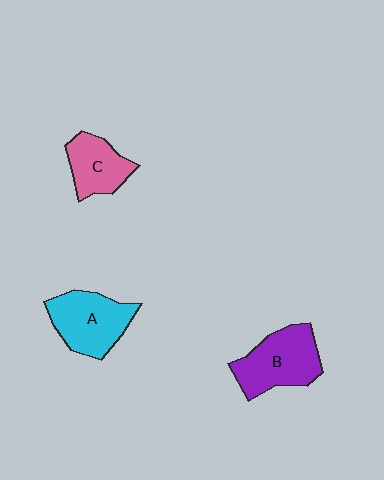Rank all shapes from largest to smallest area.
From largest to smallest: B (purple), A (cyan), C (pink).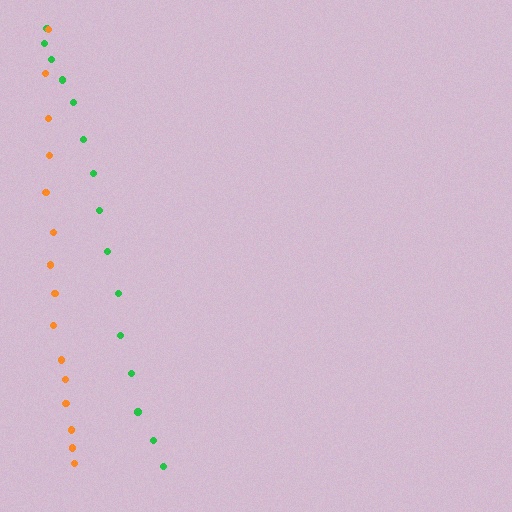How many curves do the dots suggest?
There are 2 distinct paths.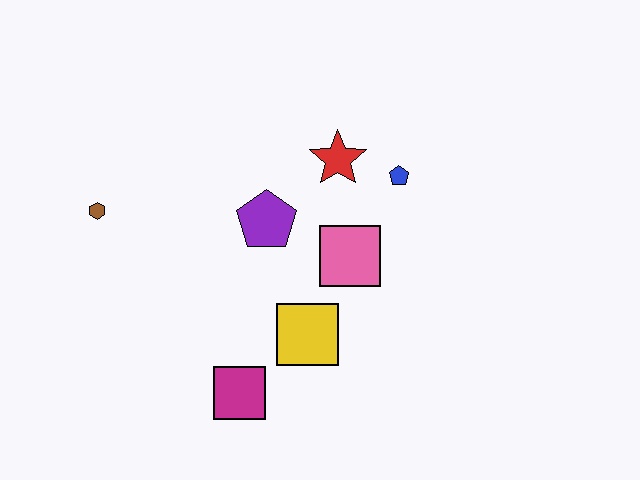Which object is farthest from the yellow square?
The brown hexagon is farthest from the yellow square.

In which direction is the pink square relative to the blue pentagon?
The pink square is below the blue pentagon.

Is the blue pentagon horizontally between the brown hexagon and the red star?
No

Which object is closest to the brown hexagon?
The purple pentagon is closest to the brown hexagon.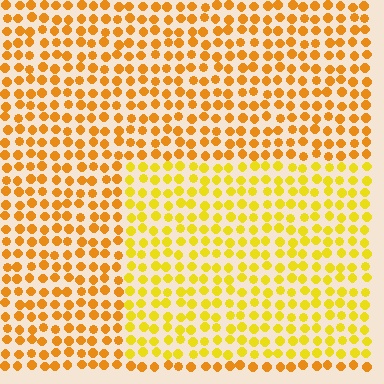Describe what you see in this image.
The image is filled with small orange elements in a uniform arrangement. A rectangle-shaped region is visible where the elements are tinted to a slightly different hue, forming a subtle color boundary.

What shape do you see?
I see a rectangle.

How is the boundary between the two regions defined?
The boundary is defined purely by a slight shift in hue (about 23 degrees). Spacing, size, and orientation are identical on both sides.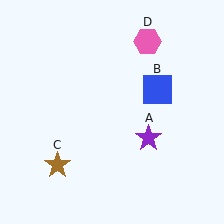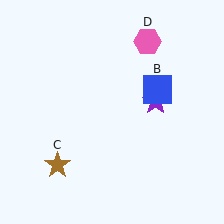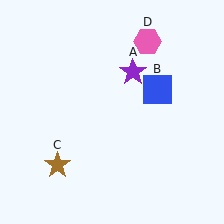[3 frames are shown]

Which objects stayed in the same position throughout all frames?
Blue square (object B) and brown star (object C) and pink hexagon (object D) remained stationary.